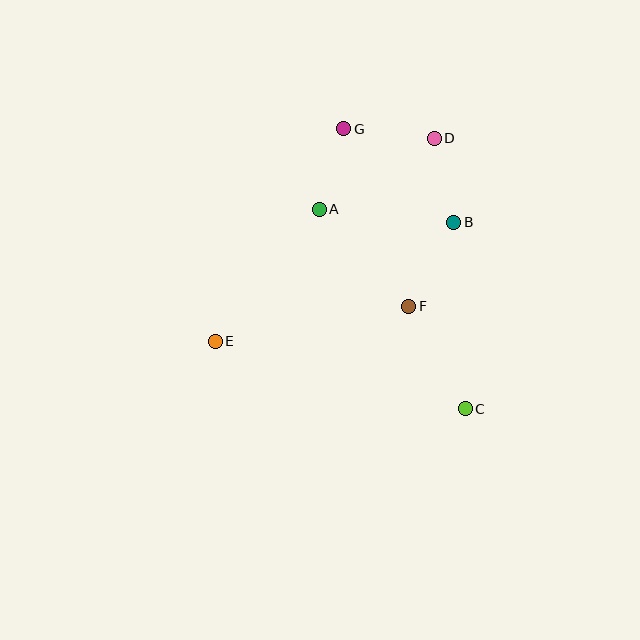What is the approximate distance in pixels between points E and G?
The distance between E and G is approximately 248 pixels.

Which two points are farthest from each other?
Points C and G are farthest from each other.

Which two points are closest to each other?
Points A and G are closest to each other.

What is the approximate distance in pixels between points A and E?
The distance between A and E is approximately 168 pixels.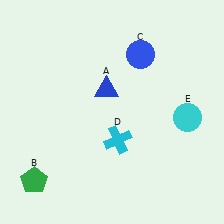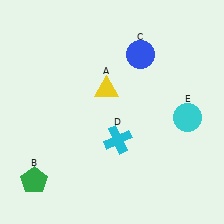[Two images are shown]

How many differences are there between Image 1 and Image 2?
There is 1 difference between the two images.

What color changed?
The triangle (A) changed from blue in Image 1 to yellow in Image 2.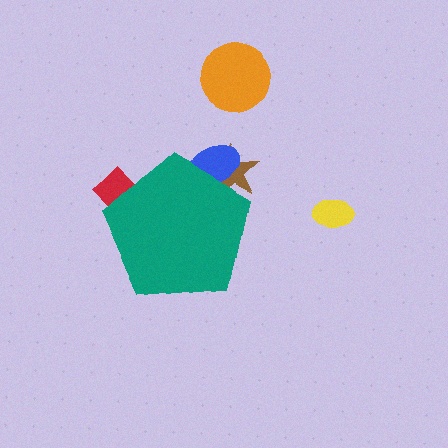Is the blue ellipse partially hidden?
Yes, the blue ellipse is partially hidden behind the teal pentagon.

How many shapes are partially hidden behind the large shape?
3 shapes are partially hidden.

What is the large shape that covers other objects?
A teal pentagon.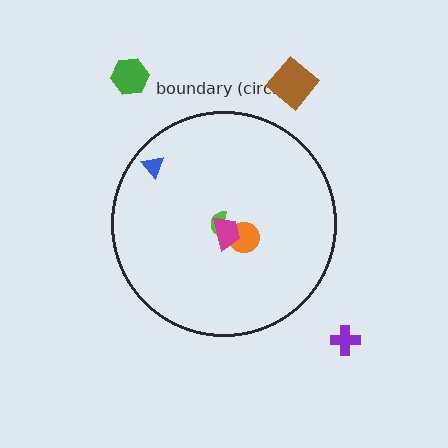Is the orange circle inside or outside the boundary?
Inside.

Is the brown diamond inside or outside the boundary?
Outside.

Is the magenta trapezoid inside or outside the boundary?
Inside.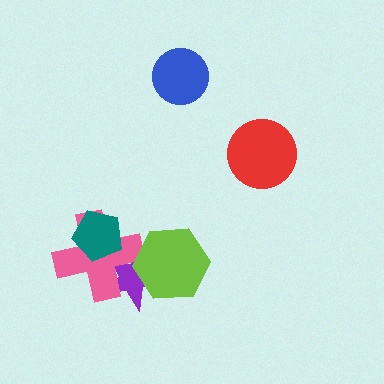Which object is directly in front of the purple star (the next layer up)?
The pink cross is directly in front of the purple star.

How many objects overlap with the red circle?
0 objects overlap with the red circle.